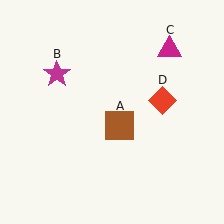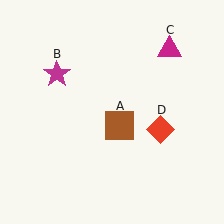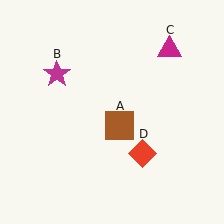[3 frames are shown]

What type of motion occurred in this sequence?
The red diamond (object D) rotated clockwise around the center of the scene.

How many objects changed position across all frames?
1 object changed position: red diamond (object D).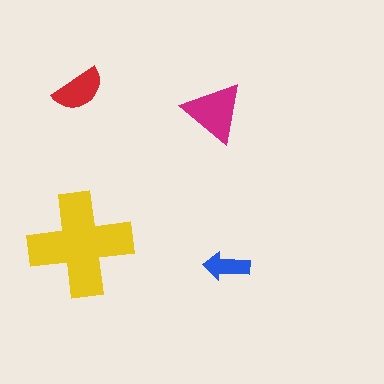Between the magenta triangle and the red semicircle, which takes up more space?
The magenta triangle.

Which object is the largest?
The yellow cross.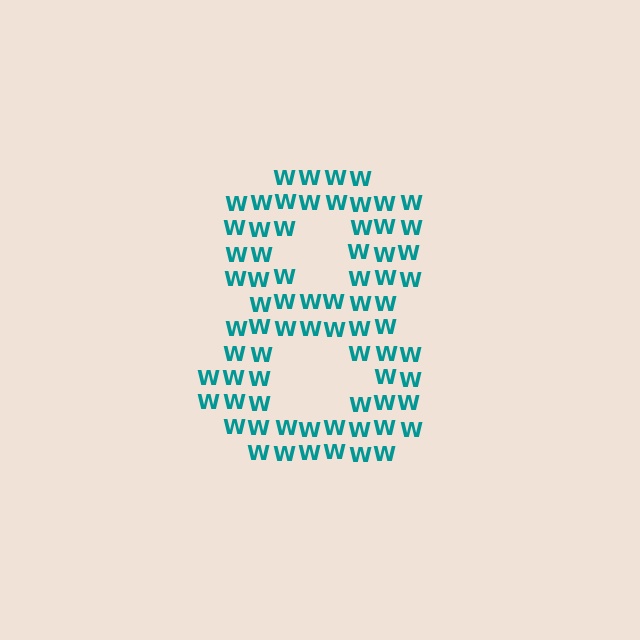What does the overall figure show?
The overall figure shows the digit 8.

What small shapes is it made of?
It is made of small letter W's.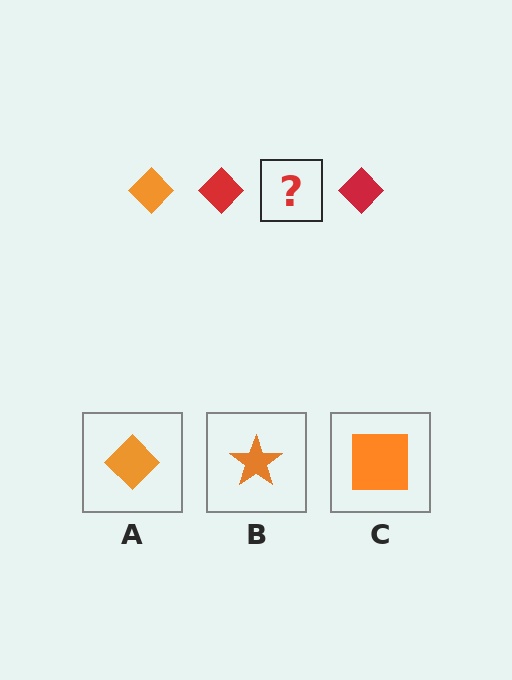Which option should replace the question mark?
Option A.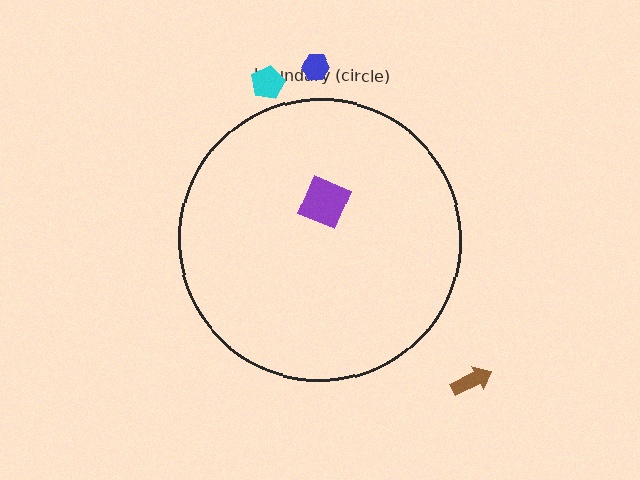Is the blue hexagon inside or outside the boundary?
Outside.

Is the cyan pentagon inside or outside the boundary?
Outside.